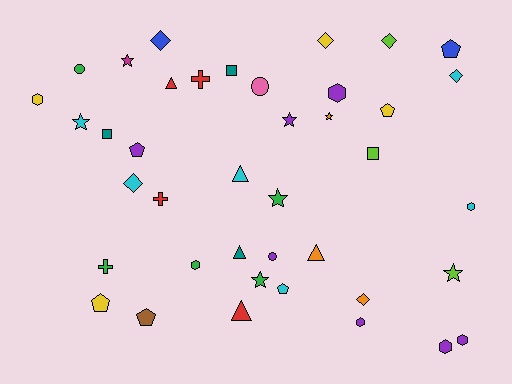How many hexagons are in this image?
There are 7 hexagons.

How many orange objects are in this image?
There are 3 orange objects.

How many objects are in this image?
There are 40 objects.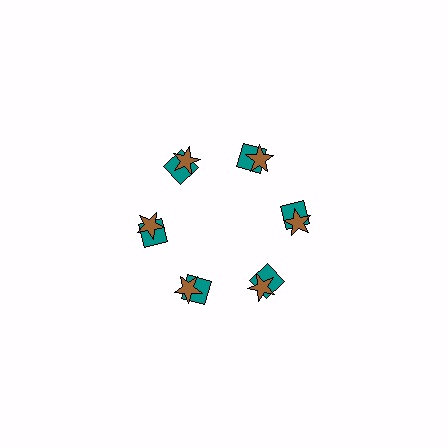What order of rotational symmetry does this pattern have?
This pattern has 6-fold rotational symmetry.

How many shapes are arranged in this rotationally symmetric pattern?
There are 12 shapes, arranged in 6 groups of 2.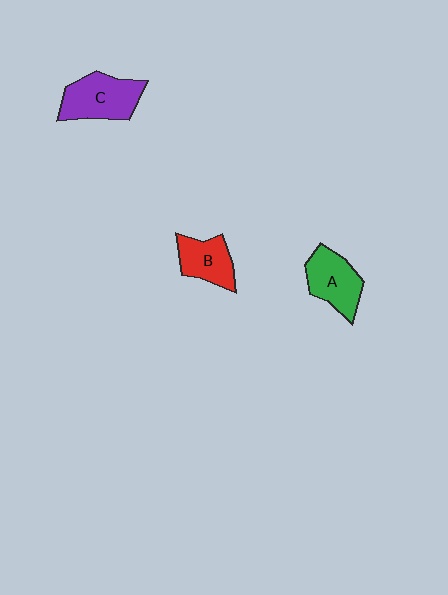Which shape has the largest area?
Shape C (purple).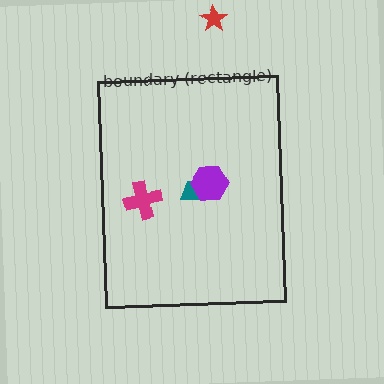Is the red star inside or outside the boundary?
Outside.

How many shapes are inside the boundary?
3 inside, 1 outside.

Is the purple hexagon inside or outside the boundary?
Inside.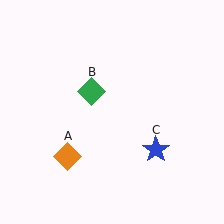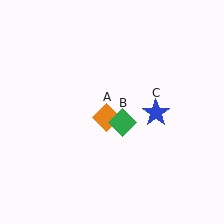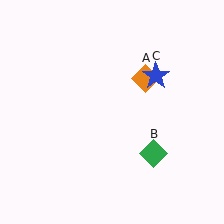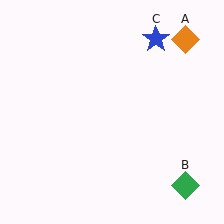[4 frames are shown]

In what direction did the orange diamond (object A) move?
The orange diamond (object A) moved up and to the right.